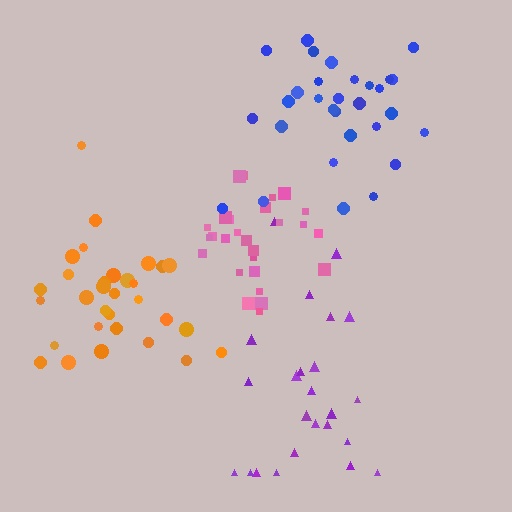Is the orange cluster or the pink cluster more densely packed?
Pink.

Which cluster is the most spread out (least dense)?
Purple.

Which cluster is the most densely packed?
Pink.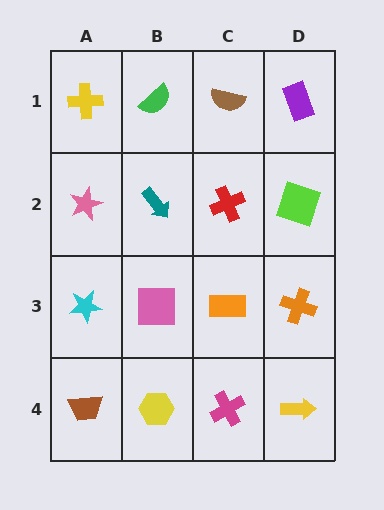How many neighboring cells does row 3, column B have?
4.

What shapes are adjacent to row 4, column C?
An orange rectangle (row 3, column C), a yellow hexagon (row 4, column B), a yellow arrow (row 4, column D).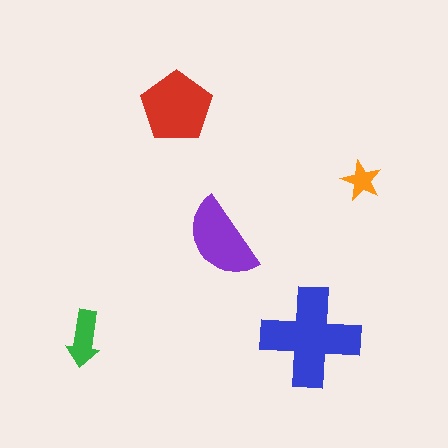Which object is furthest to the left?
The green arrow is leftmost.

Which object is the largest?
The blue cross.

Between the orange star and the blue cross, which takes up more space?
The blue cross.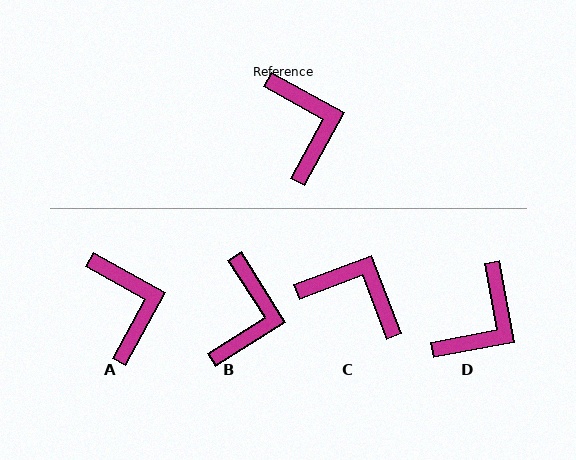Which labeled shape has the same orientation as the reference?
A.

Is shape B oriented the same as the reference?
No, it is off by about 29 degrees.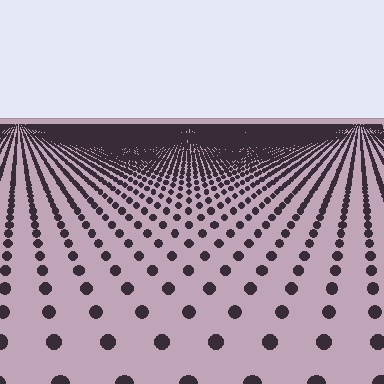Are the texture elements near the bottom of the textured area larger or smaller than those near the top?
Larger. Near the bottom, elements are closer to the viewer and appear at a bigger on-screen size.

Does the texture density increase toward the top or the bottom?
Density increases toward the top.